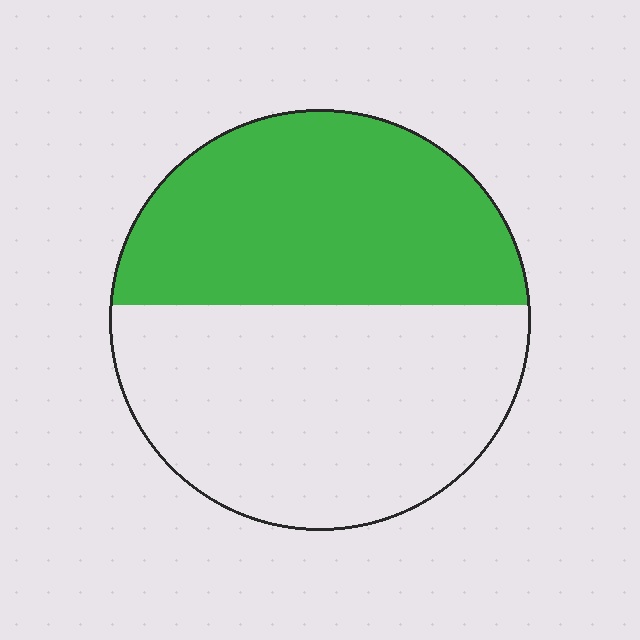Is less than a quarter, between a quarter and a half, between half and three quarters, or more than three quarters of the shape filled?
Between a quarter and a half.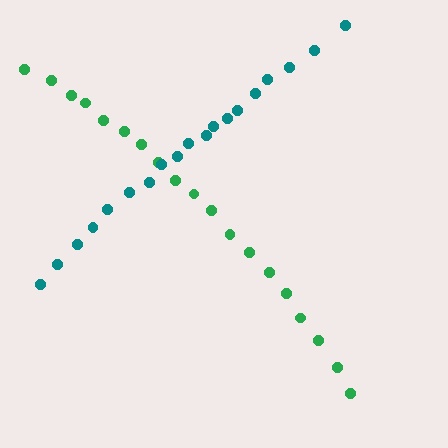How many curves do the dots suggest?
There are 2 distinct paths.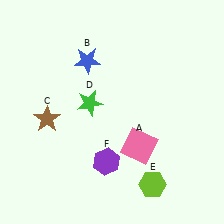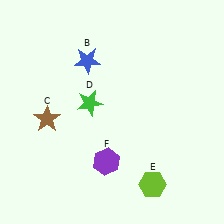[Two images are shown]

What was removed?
The pink square (A) was removed in Image 2.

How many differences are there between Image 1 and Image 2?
There is 1 difference between the two images.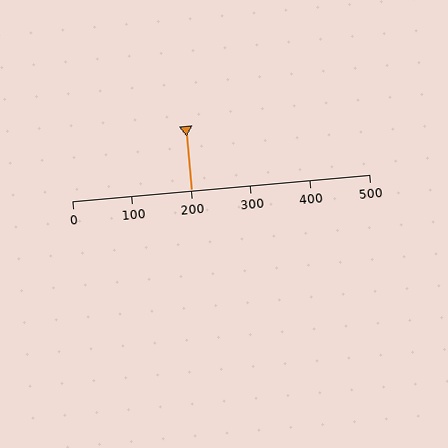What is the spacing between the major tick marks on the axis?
The major ticks are spaced 100 apart.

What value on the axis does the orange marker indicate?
The marker indicates approximately 200.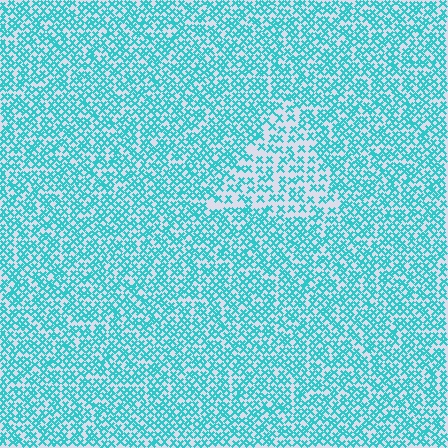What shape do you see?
I see a triangle.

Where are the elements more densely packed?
The elements are more densely packed outside the triangle boundary.